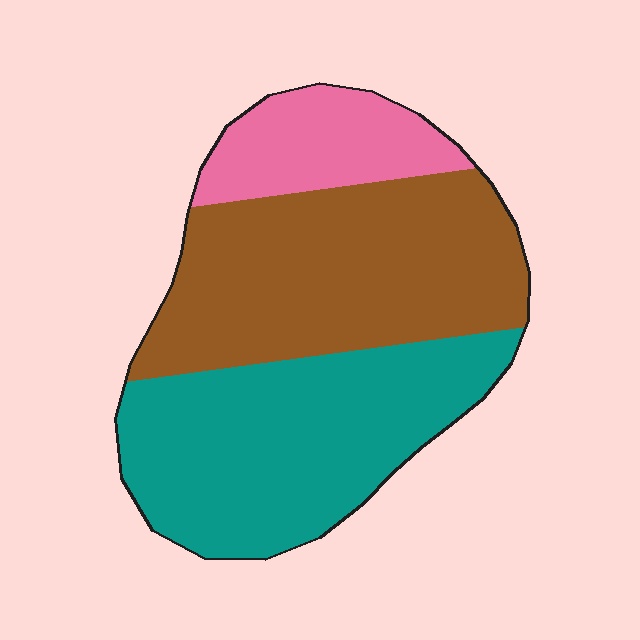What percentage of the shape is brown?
Brown covers around 45% of the shape.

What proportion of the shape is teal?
Teal covers 42% of the shape.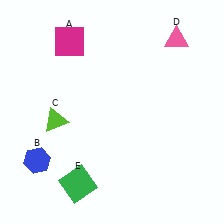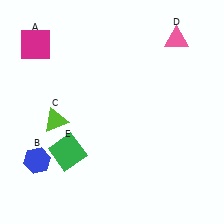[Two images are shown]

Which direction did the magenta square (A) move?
The magenta square (A) moved left.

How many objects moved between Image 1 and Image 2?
2 objects moved between the two images.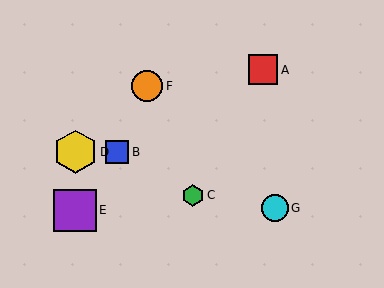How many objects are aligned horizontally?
2 objects (B, D) are aligned horizontally.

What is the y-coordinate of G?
Object G is at y≈208.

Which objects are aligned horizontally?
Objects B, D are aligned horizontally.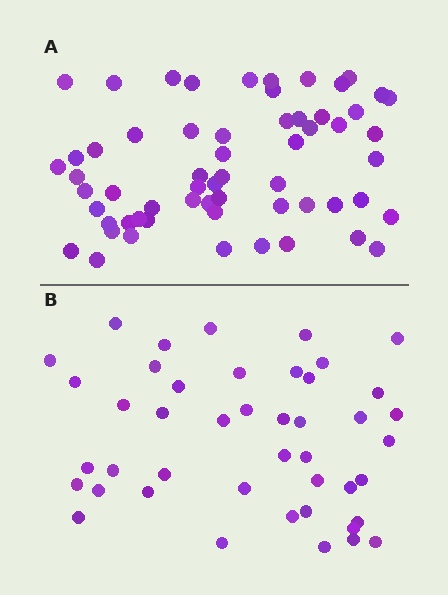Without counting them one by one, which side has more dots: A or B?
Region A (the top region) has more dots.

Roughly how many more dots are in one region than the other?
Region A has approximately 15 more dots than region B.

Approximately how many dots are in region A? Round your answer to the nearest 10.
About 60 dots.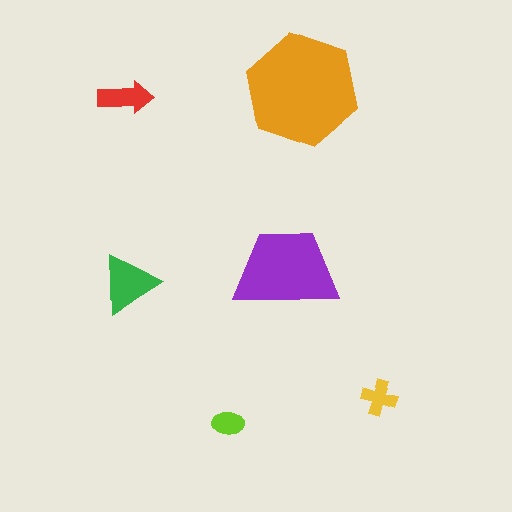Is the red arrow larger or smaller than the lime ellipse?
Larger.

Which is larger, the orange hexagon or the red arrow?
The orange hexagon.